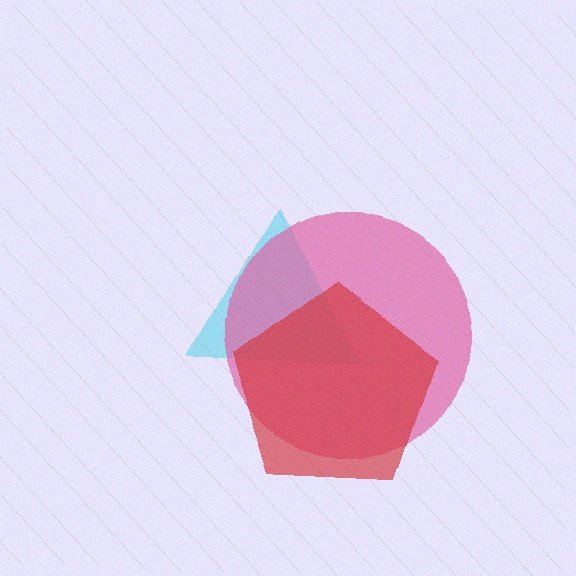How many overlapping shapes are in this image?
There are 3 overlapping shapes in the image.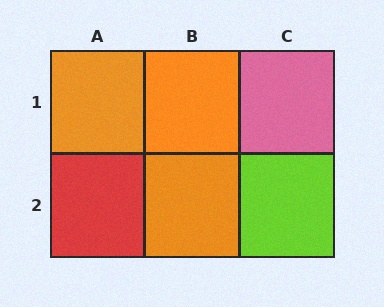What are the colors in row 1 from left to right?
Orange, orange, pink.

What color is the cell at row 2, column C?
Lime.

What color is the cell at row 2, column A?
Red.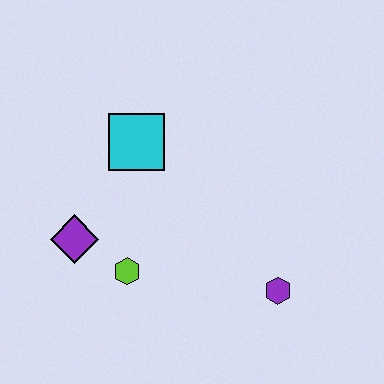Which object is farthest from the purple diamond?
The purple hexagon is farthest from the purple diamond.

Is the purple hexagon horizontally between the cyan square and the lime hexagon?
No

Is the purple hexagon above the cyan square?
No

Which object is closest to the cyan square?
The purple diamond is closest to the cyan square.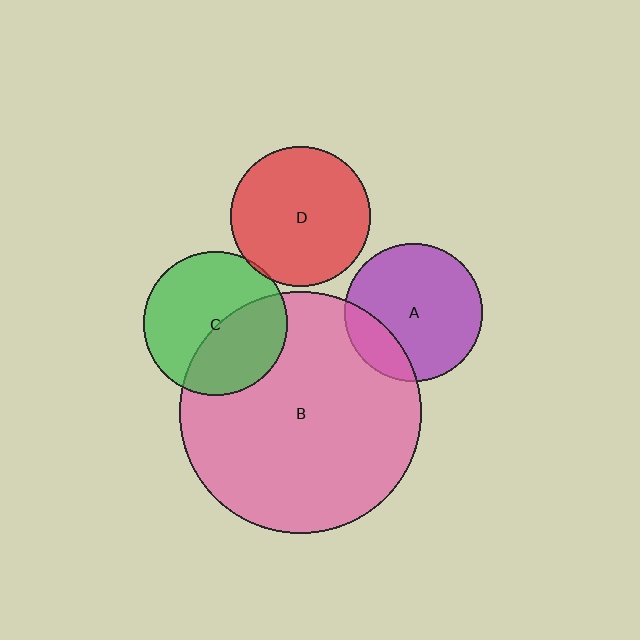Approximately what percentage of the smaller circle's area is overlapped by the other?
Approximately 40%.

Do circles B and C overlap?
Yes.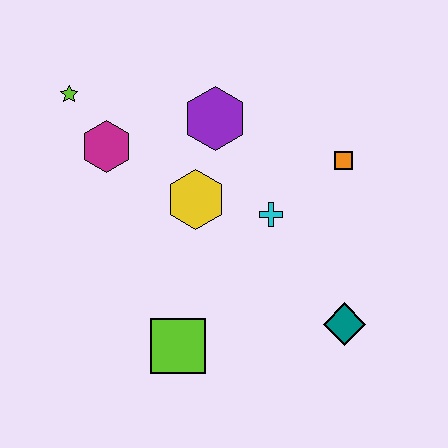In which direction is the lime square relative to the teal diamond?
The lime square is to the left of the teal diamond.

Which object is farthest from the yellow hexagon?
The teal diamond is farthest from the yellow hexagon.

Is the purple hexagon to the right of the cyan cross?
No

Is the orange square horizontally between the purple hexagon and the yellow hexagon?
No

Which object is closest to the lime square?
The yellow hexagon is closest to the lime square.